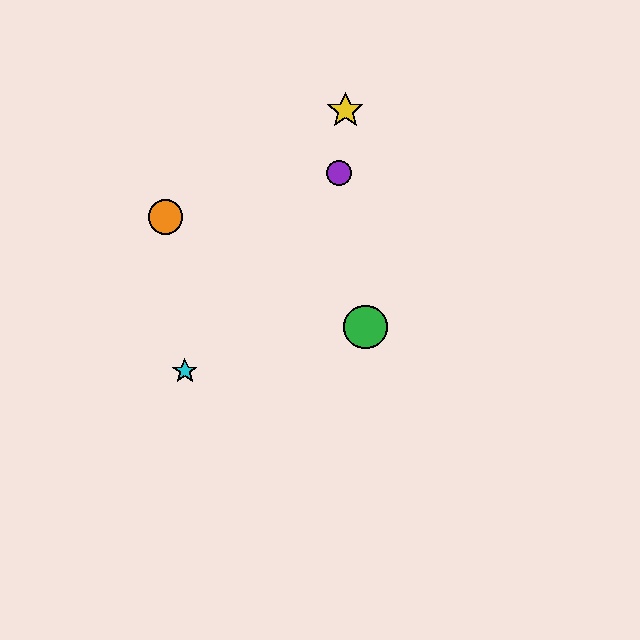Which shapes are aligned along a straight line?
The red circle, the blue star, the green circle, the orange circle are aligned along a straight line.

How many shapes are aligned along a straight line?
4 shapes (the red circle, the blue star, the green circle, the orange circle) are aligned along a straight line.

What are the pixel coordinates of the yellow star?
The yellow star is at (345, 110).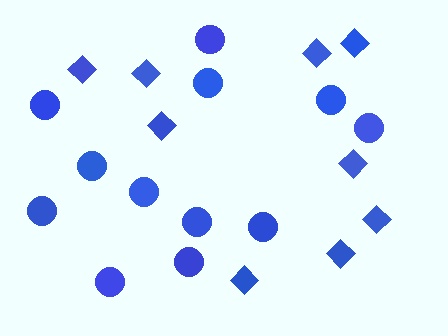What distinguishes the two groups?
There are 2 groups: one group of circles (12) and one group of diamonds (9).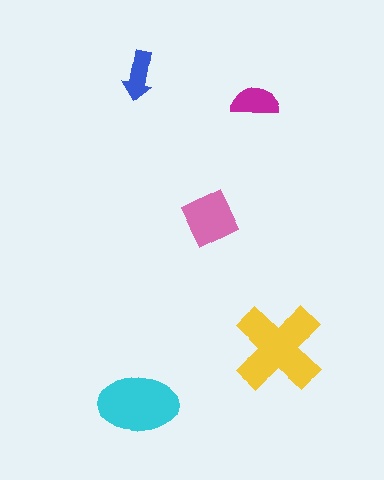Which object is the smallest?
The blue arrow.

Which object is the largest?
The yellow cross.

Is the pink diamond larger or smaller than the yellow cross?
Smaller.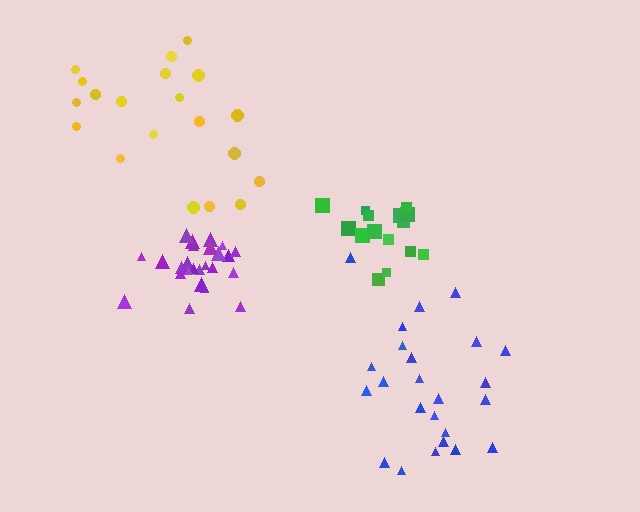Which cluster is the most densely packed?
Purple.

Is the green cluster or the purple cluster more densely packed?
Purple.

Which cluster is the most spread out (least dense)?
Yellow.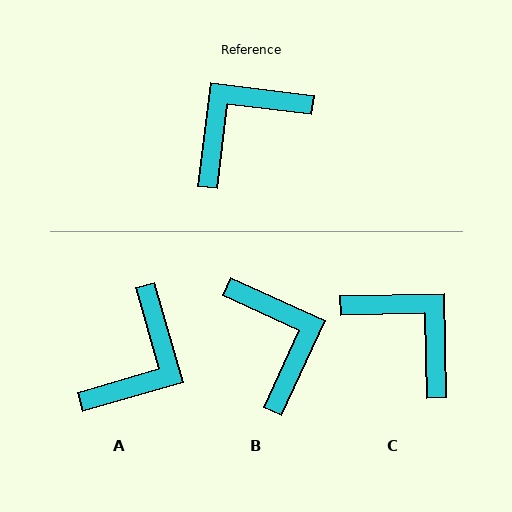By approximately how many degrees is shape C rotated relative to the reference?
Approximately 82 degrees clockwise.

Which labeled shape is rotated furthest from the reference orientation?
A, about 157 degrees away.